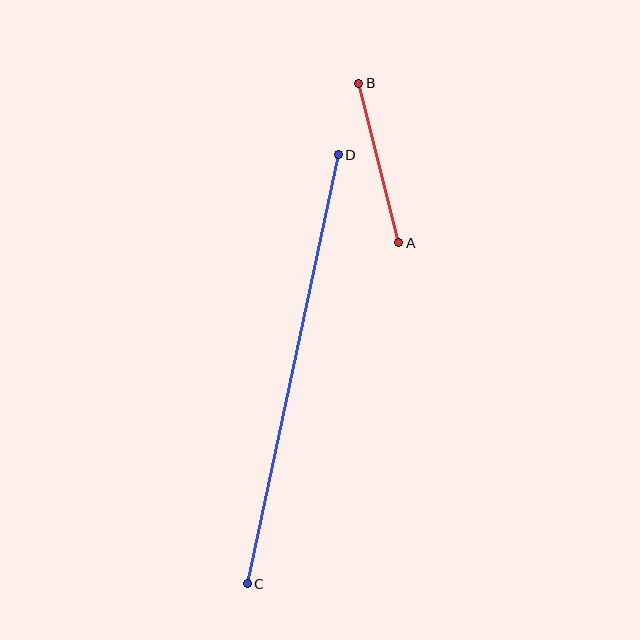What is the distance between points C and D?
The distance is approximately 439 pixels.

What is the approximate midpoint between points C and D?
The midpoint is at approximately (293, 369) pixels.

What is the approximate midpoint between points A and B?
The midpoint is at approximately (379, 163) pixels.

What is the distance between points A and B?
The distance is approximately 164 pixels.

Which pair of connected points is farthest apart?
Points C and D are farthest apart.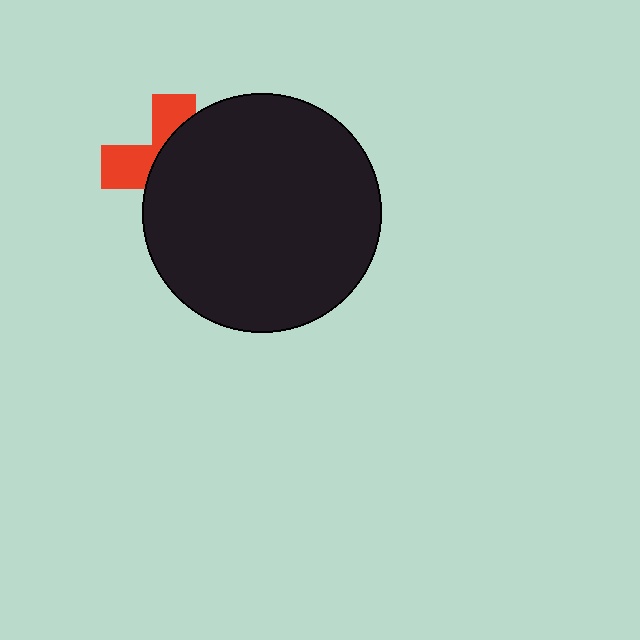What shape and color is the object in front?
The object in front is a black circle.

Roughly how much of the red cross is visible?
A small part of it is visible (roughly 36%).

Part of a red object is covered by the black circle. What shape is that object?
It is a cross.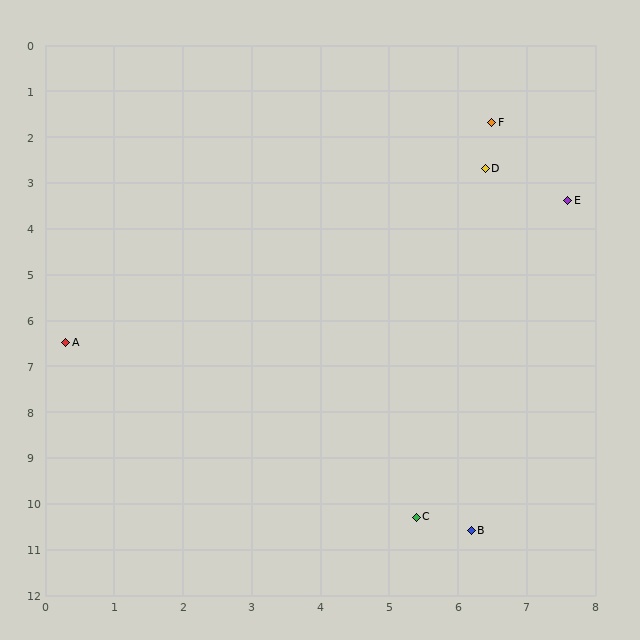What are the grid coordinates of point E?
Point E is at approximately (7.6, 3.4).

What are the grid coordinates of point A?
Point A is at approximately (0.3, 6.5).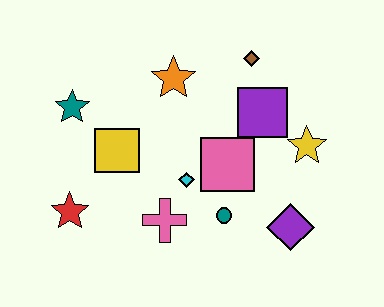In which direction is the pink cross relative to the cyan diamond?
The pink cross is below the cyan diamond.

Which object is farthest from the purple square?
The red star is farthest from the purple square.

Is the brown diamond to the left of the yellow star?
Yes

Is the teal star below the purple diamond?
No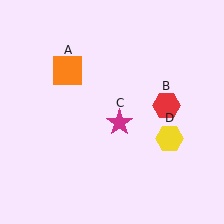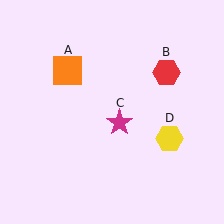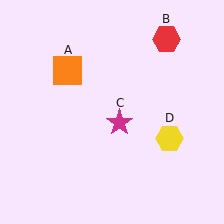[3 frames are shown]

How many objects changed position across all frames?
1 object changed position: red hexagon (object B).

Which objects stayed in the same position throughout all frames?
Orange square (object A) and magenta star (object C) and yellow hexagon (object D) remained stationary.